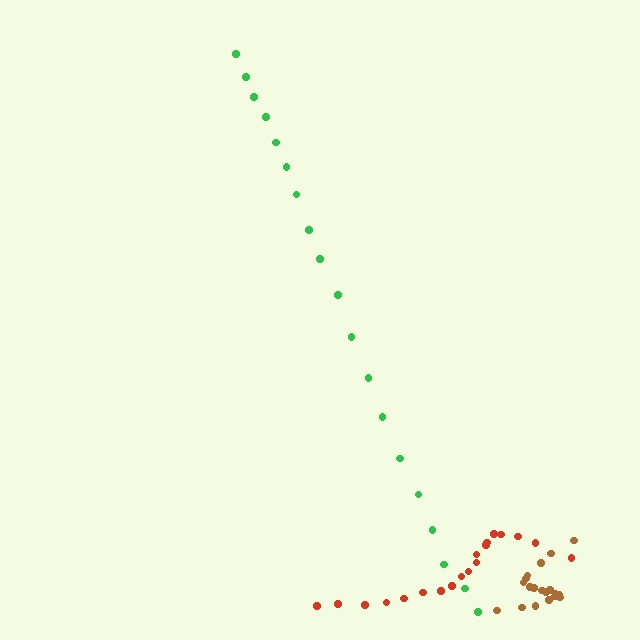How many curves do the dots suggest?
There are 3 distinct paths.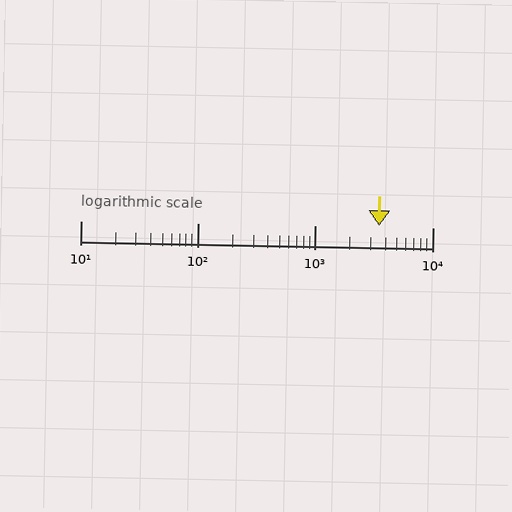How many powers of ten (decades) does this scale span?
The scale spans 3 decades, from 10 to 10000.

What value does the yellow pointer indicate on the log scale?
The pointer indicates approximately 3500.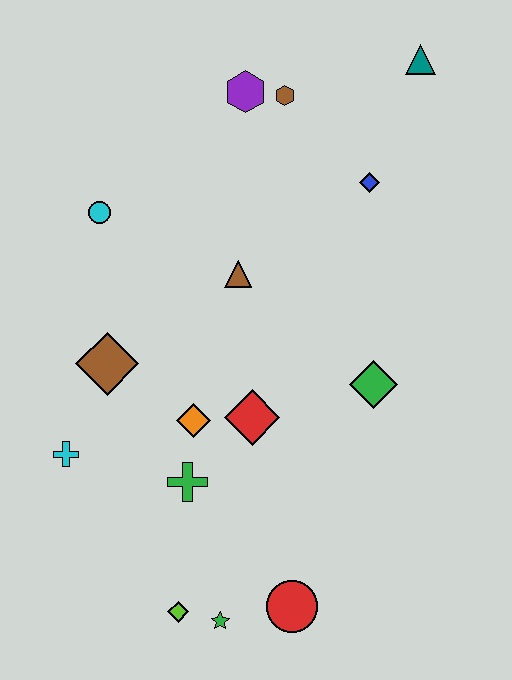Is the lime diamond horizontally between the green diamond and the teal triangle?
No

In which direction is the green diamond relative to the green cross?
The green diamond is to the right of the green cross.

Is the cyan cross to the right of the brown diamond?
No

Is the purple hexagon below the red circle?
No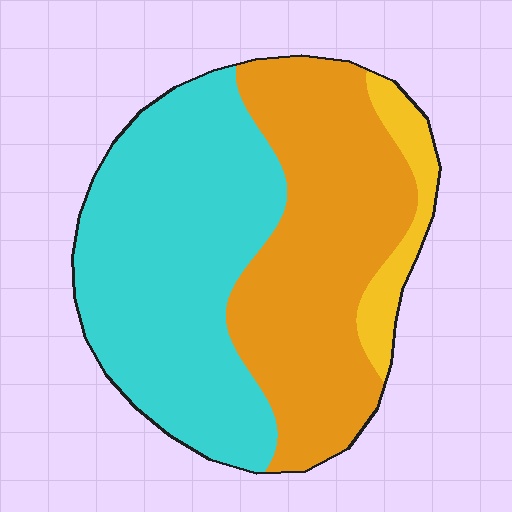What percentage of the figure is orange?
Orange takes up about two fifths (2/5) of the figure.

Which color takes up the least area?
Yellow, at roughly 10%.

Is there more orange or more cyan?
Cyan.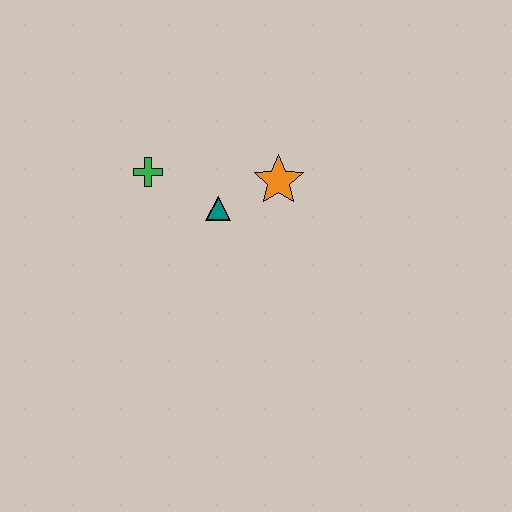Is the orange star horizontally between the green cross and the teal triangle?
No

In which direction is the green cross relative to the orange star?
The green cross is to the left of the orange star.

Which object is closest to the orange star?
The teal triangle is closest to the orange star.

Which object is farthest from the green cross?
The orange star is farthest from the green cross.